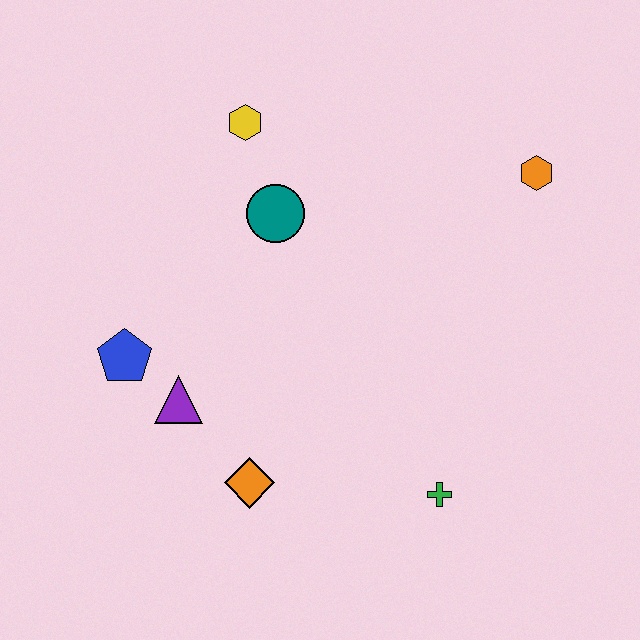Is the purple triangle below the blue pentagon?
Yes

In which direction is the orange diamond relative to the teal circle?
The orange diamond is below the teal circle.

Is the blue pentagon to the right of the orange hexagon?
No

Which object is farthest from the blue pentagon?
The orange hexagon is farthest from the blue pentagon.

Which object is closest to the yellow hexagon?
The teal circle is closest to the yellow hexagon.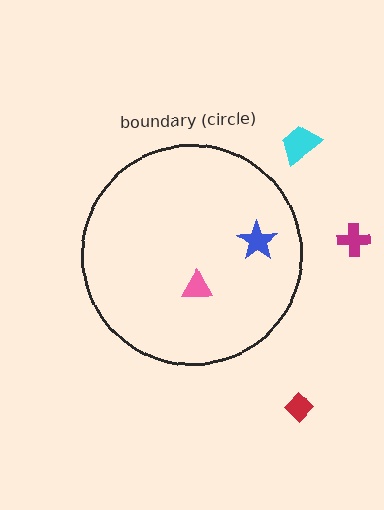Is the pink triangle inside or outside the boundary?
Inside.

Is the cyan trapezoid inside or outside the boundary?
Outside.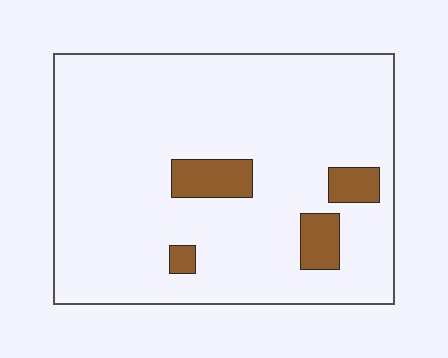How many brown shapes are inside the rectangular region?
4.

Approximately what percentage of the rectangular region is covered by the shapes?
Approximately 10%.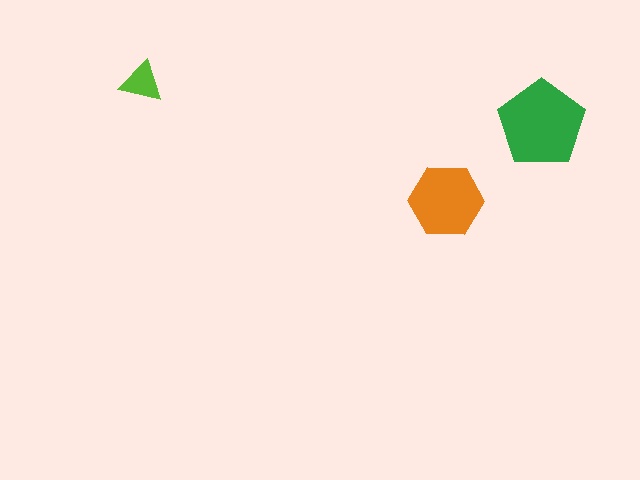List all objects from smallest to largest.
The lime triangle, the orange hexagon, the green pentagon.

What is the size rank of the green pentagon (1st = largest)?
1st.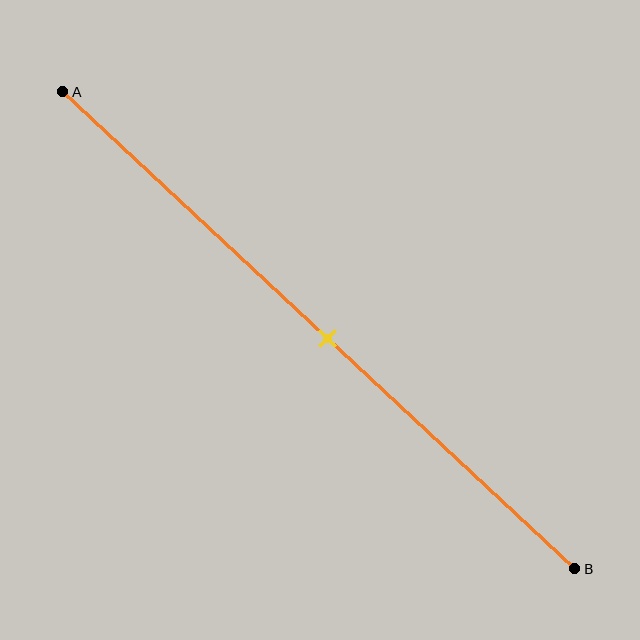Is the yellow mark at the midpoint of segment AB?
Yes, the mark is approximately at the midpoint.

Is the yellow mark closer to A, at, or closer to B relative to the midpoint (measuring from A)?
The yellow mark is approximately at the midpoint of segment AB.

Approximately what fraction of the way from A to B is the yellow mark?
The yellow mark is approximately 50% of the way from A to B.